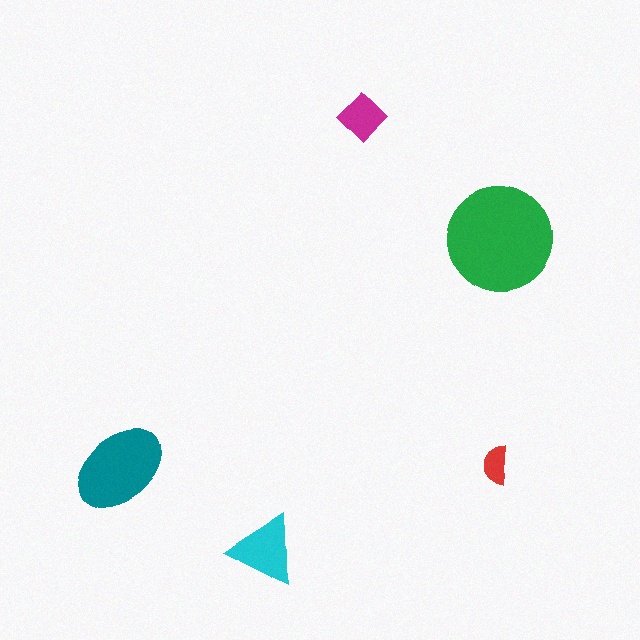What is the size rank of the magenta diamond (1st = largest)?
4th.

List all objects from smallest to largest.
The red semicircle, the magenta diamond, the cyan triangle, the teal ellipse, the green circle.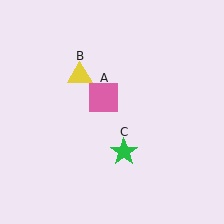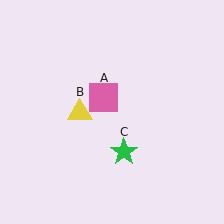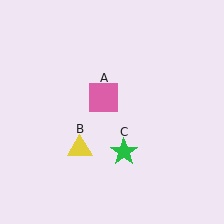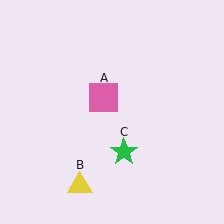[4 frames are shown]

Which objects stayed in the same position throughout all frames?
Pink square (object A) and green star (object C) remained stationary.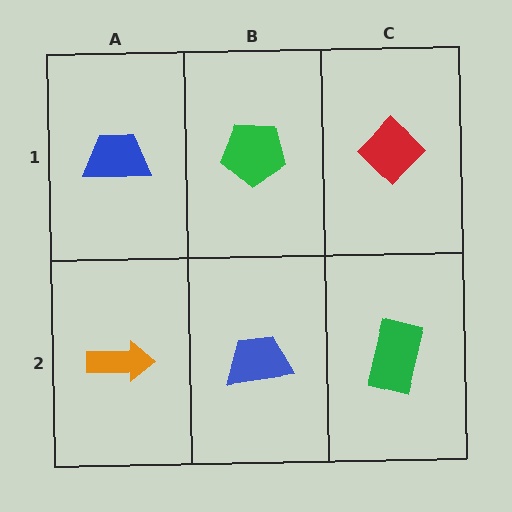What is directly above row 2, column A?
A blue trapezoid.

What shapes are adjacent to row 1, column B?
A blue trapezoid (row 2, column B), a blue trapezoid (row 1, column A), a red diamond (row 1, column C).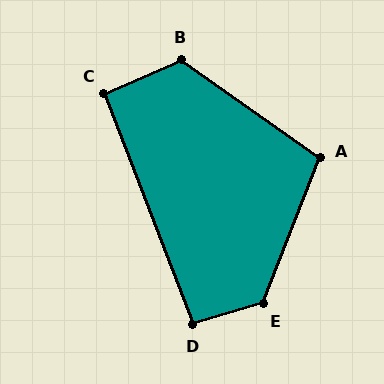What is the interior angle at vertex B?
Approximately 122 degrees (obtuse).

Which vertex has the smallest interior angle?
C, at approximately 92 degrees.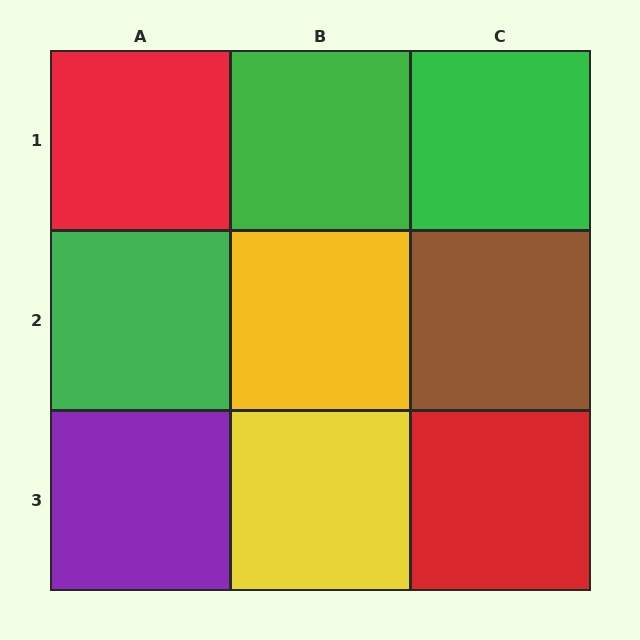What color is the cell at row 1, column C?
Green.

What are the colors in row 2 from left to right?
Green, yellow, brown.